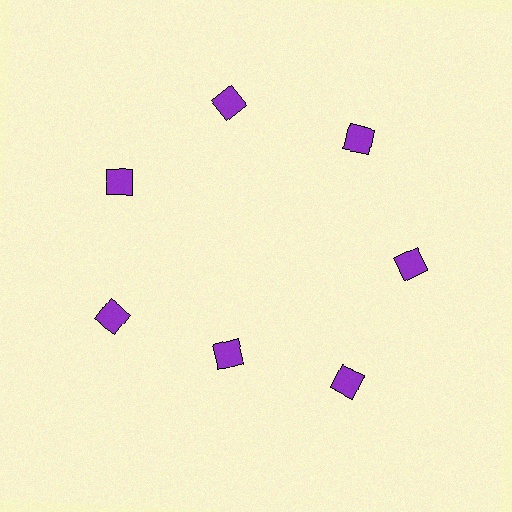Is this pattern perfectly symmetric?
No. The 7 purple diamonds are arranged in a ring, but one element near the 6 o'clock position is pulled inward toward the center, breaking the 7-fold rotational symmetry.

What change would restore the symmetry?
The symmetry would be restored by moving it outward, back onto the ring so that all 7 diamonds sit at equal angles and equal distance from the center.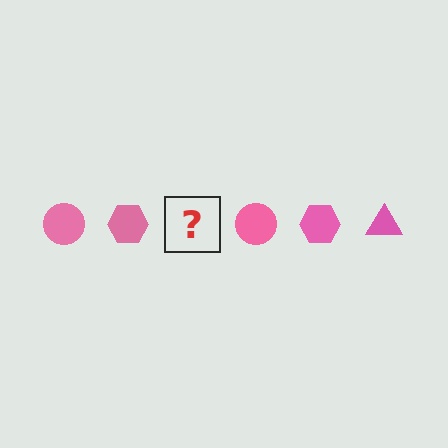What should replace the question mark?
The question mark should be replaced with a pink triangle.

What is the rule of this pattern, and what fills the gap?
The rule is that the pattern cycles through circle, hexagon, triangle shapes in pink. The gap should be filled with a pink triangle.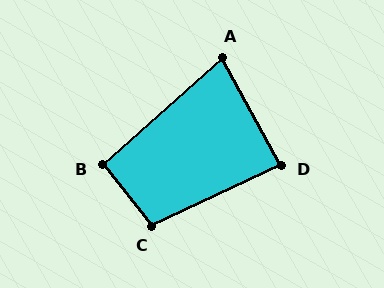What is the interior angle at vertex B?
Approximately 93 degrees (approximately right).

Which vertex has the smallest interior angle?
A, at approximately 77 degrees.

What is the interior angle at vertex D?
Approximately 87 degrees (approximately right).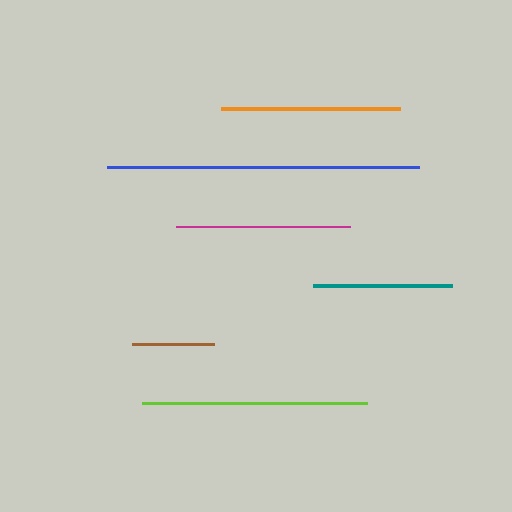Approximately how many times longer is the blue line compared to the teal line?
The blue line is approximately 2.3 times the length of the teal line.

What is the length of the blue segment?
The blue segment is approximately 312 pixels long.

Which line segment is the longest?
The blue line is the longest at approximately 312 pixels.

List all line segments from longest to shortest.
From longest to shortest: blue, lime, orange, magenta, teal, brown.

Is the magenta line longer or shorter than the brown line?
The magenta line is longer than the brown line.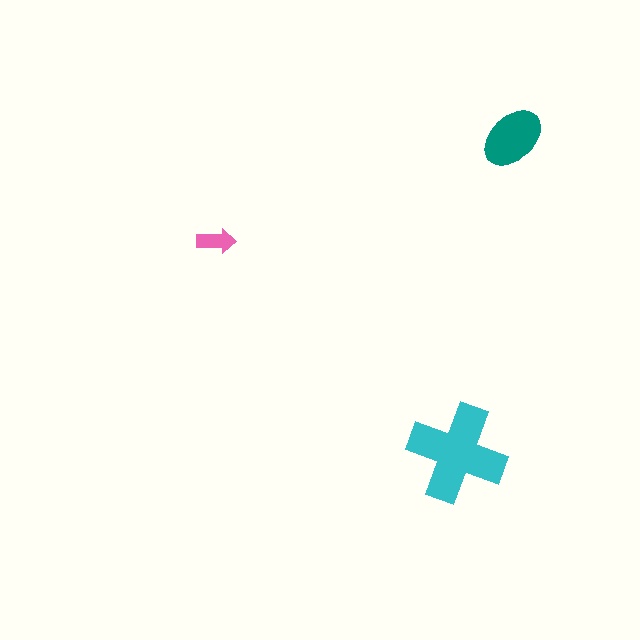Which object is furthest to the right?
The teal ellipse is rightmost.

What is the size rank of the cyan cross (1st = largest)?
1st.